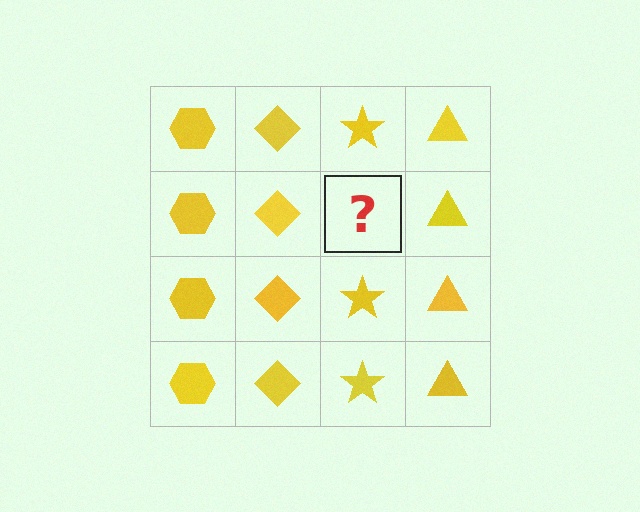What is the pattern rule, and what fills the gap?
The rule is that each column has a consistent shape. The gap should be filled with a yellow star.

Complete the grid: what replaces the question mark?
The question mark should be replaced with a yellow star.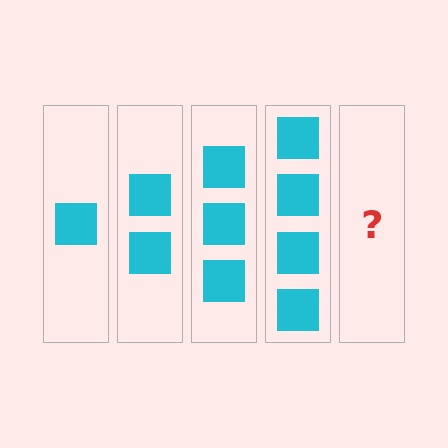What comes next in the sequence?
The next element should be 5 squares.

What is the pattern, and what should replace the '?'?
The pattern is that each step adds one more square. The '?' should be 5 squares.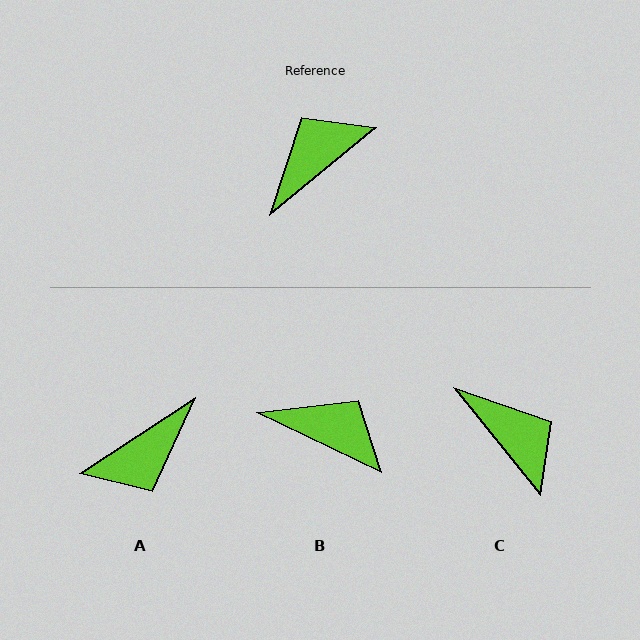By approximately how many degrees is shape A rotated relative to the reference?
Approximately 174 degrees counter-clockwise.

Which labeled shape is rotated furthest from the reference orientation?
A, about 174 degrees away.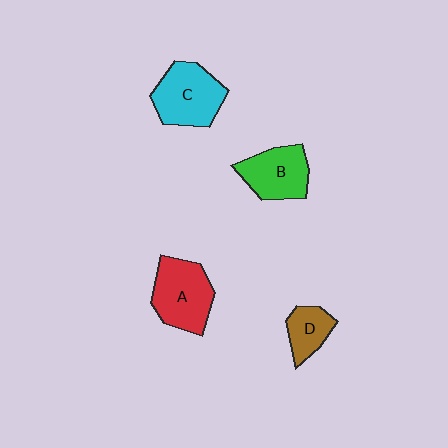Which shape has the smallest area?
Shape D (brown).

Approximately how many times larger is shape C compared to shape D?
Approximately 1.9 times.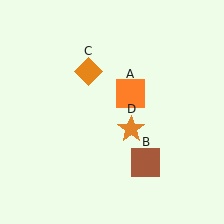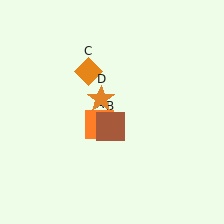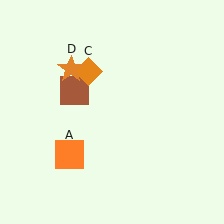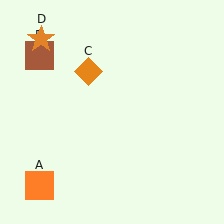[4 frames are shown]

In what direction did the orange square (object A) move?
The orange square (object A) moved down and to the left.